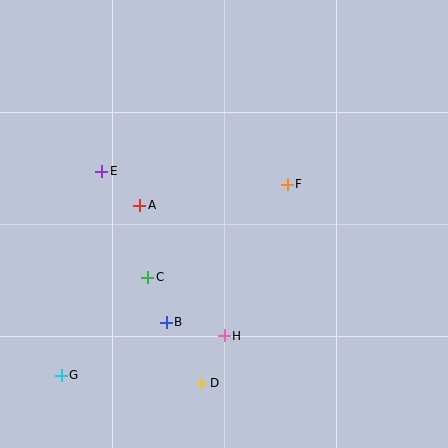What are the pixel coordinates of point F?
Point F is at (287, 184).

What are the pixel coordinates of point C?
Point C is at (148, 277).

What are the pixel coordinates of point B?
Point B is at (166, 322).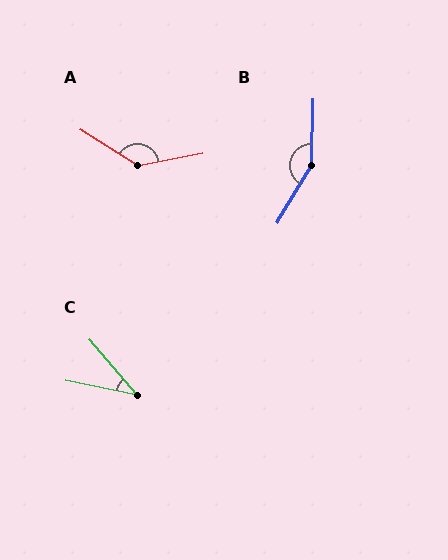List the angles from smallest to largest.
C (38°), A (137°), B (151°).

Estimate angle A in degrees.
Approximately 137 degrees.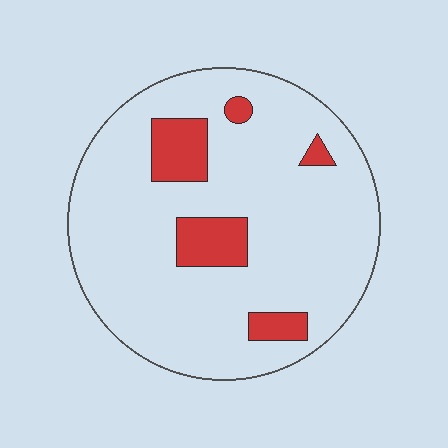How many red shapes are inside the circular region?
5.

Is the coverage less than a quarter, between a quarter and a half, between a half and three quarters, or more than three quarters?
Less than a quarter.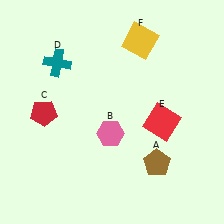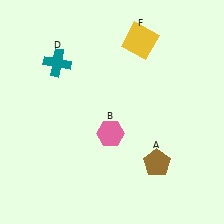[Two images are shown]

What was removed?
The red square (E), the red pentagon (C) were removed in Image 2.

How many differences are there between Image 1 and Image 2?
There are 2 differences between the two images.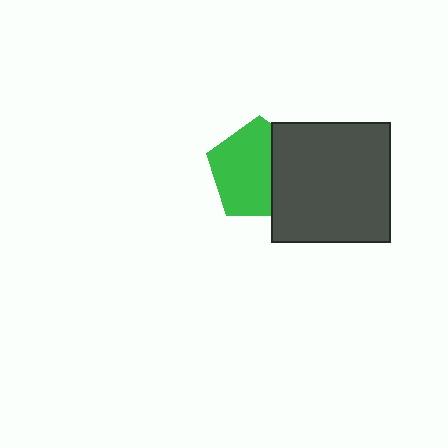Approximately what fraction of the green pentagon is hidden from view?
Roughly 34% of the green pentagon is hidden behind the dark gray square.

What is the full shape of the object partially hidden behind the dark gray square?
The partially hidden object is a green pentagon.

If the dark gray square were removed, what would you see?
You would see the complete green pentagon.